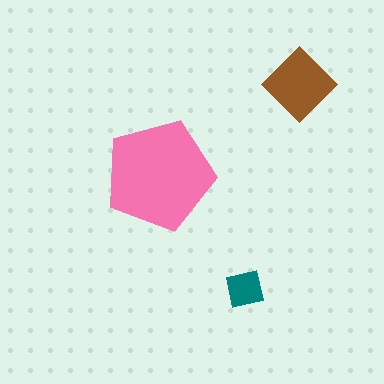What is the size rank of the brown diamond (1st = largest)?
2nd.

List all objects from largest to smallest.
The pink pentagon, the brown diamond, the teal square.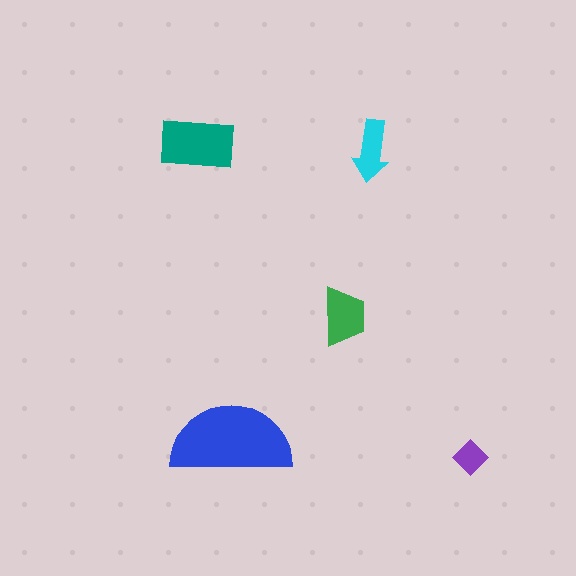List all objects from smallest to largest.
The purple diamond, the cyan arrow, the green trapezoid, the teal rectangle, the blue semicircle.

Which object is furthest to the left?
The teal rectangle is leftmost.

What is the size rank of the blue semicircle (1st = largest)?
1st.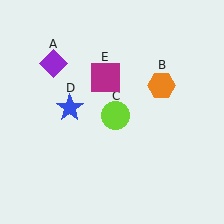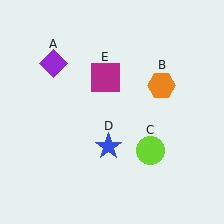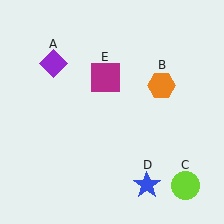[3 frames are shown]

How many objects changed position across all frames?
2 objects changed position: lime circle (object C), blue star (object D).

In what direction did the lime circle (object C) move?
The lime circle (object C) moved down and to the right.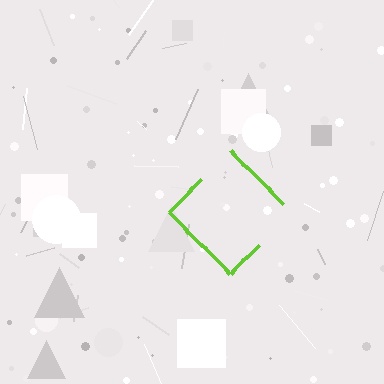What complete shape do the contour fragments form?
The contour fragments form a diamond.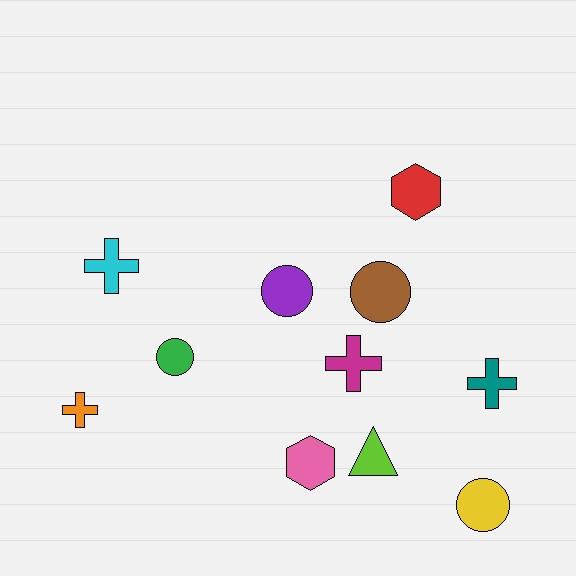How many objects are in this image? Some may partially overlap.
There are 11 objects.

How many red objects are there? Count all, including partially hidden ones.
There is 1 red object.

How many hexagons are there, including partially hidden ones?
There are 2 hexagons.